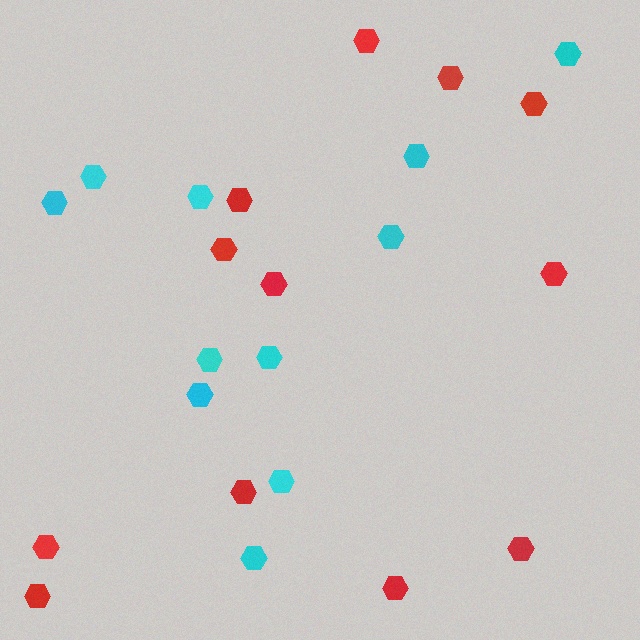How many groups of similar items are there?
There are 2 groups: one group of red hexagons (12) and one group of cyan hexagons (11).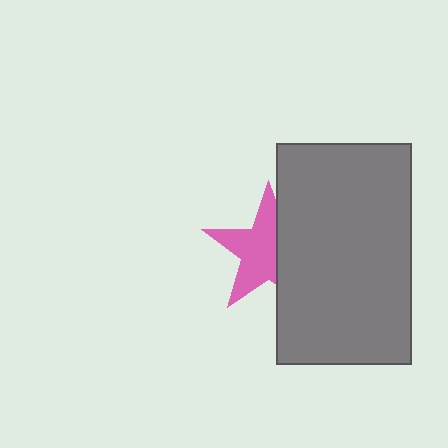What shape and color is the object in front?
The object in front is a gray rectangle.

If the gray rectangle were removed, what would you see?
You would see the complete pink star.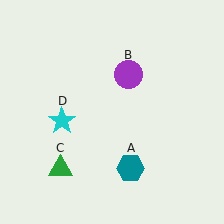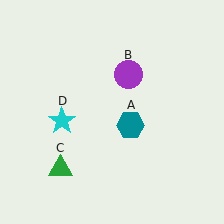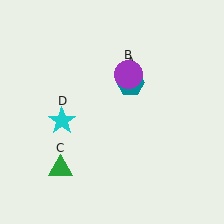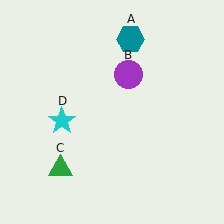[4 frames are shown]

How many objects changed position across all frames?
1 object changed position: teal hexagon (object A).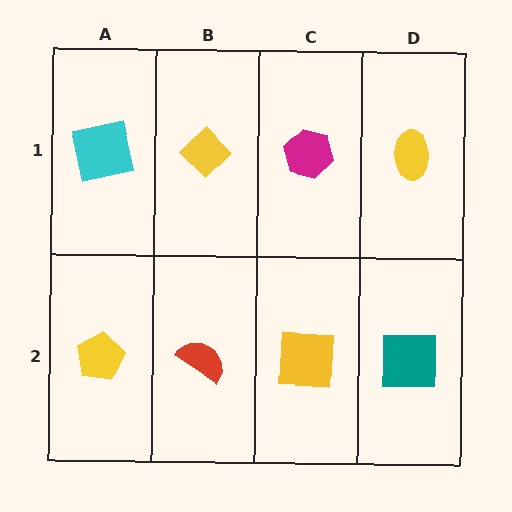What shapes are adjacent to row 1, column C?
A yellow square (row 2, column C), a yellow diamond (row 1, column B), a yellow ellipse (row 1, column D).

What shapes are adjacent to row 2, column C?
A magenta hexagon (row 1, column C), a red semicircle (row 2, column B), a teal square (row 2, column D).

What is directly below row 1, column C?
A yellow square.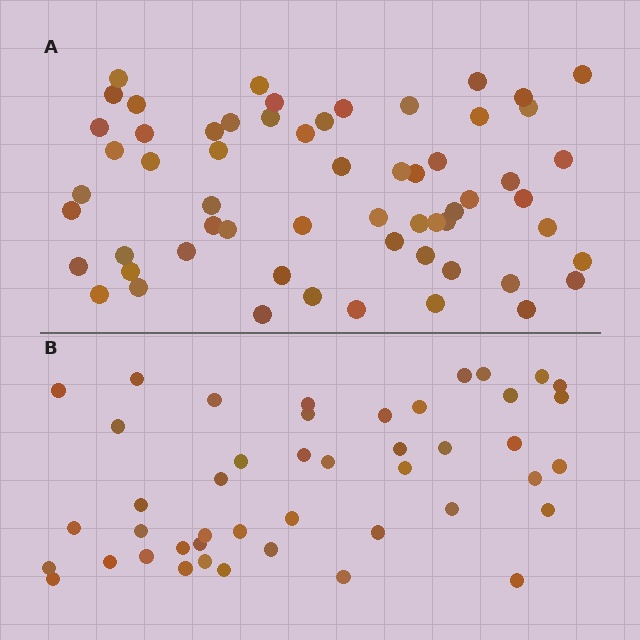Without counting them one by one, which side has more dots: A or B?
Region A (the top region) has more dots.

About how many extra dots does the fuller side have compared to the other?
Region A has approximately 15 more dots than region B.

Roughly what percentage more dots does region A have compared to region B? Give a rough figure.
About 35% more.